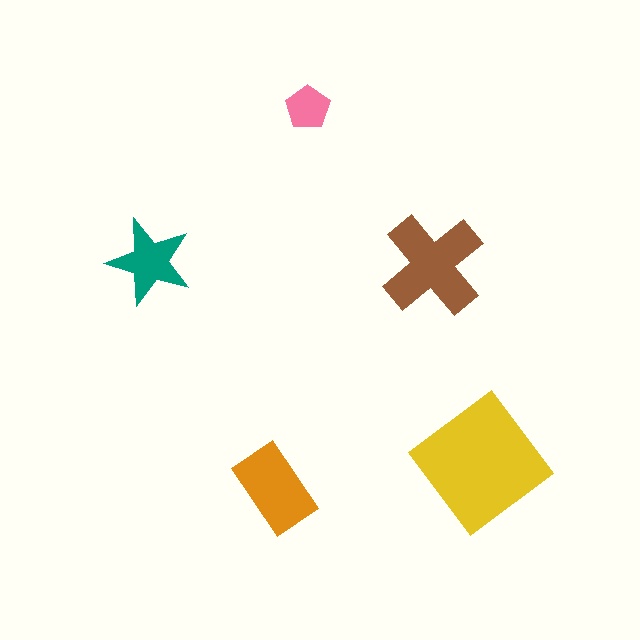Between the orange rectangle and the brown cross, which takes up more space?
The brown cross.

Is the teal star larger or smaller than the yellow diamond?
Smaller.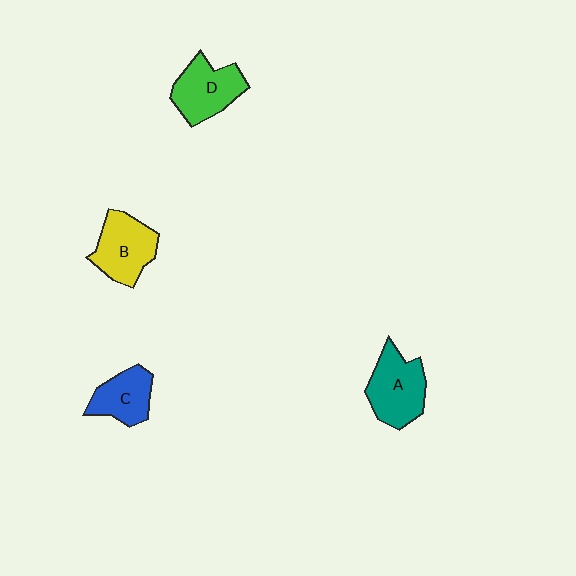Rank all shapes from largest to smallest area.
From largest to smallest: A (teal), B (yellow), D (green), C (blue).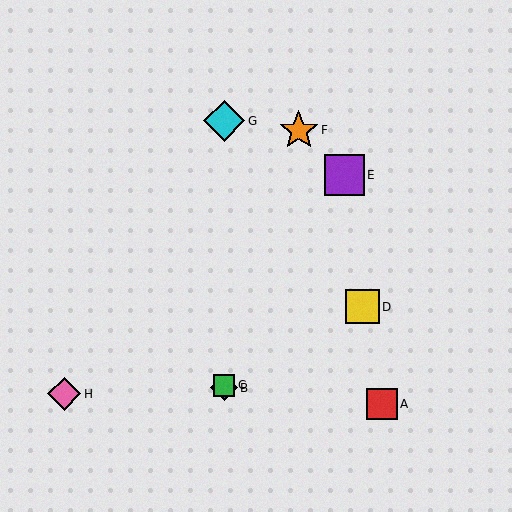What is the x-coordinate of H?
Object H is at x≈64.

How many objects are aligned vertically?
3 objects (B, C, G) are aligned vertically.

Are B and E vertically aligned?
No, B is at x≈224 and E is at x≈344.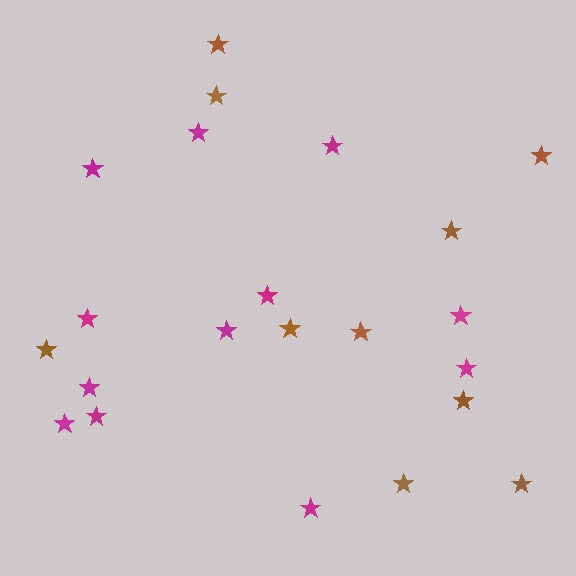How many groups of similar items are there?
There are 2 groups: one group of magenta stars (12) and one group of brown stars (10).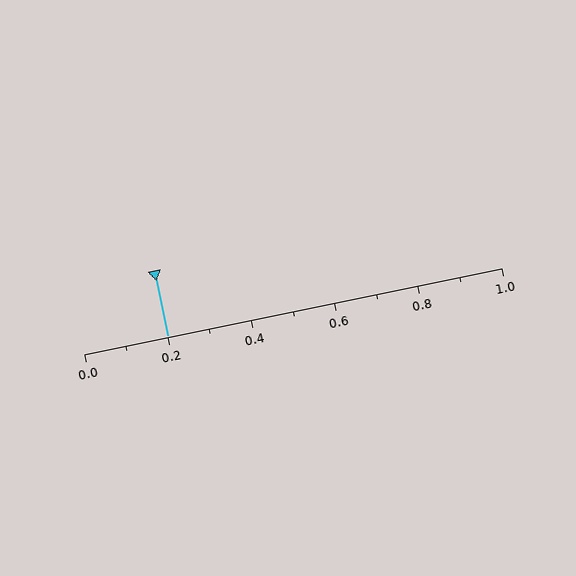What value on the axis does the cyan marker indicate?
The marker indicates approximately 0.2.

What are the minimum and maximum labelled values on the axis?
The axis runs from 0.0 to 1.0.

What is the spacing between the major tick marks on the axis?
The major ticks are spaced 0.2 apart.